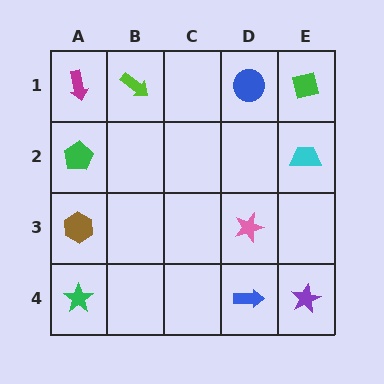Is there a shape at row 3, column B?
No, that cell is empty.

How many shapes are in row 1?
4 shapes.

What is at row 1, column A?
A magenta arrow.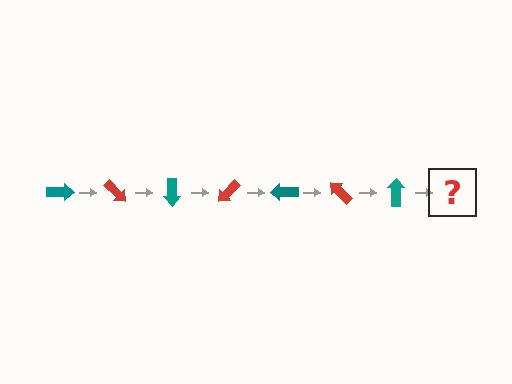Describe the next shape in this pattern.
It should be a red arrow, rotated 315 degrees from the start.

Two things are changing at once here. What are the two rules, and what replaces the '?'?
The two rules are that it rotates 45 degrees each step and the color cycles through teal and red. The '?' should be a red arrow, rotated 315 degrees from the start.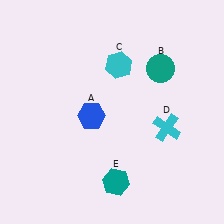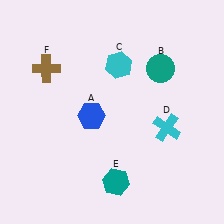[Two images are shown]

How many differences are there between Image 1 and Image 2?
There is 1 difference between the two images.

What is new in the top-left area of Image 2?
A brown cross (F) was added in the top-left area of Image 2.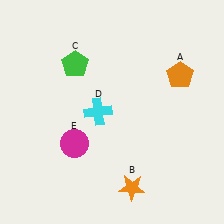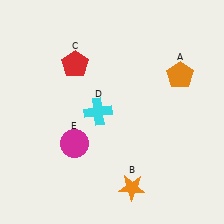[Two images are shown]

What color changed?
The pentagon (C) changed from green in Image 1 to red in Image 2.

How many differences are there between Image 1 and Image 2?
There is 1 difference between the two images.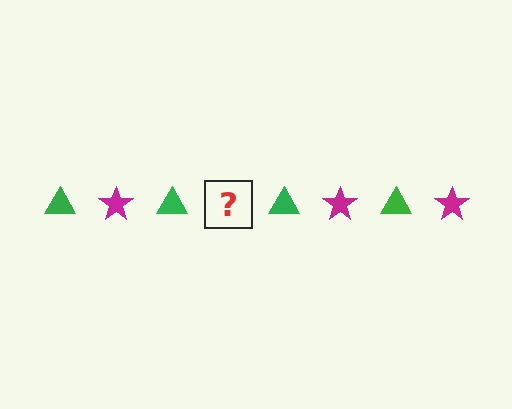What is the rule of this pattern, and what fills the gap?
The rule is that the pattern alternates between green triangle and magenta star. The gap should be filled with a magenta star.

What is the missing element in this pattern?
The missing element is a magenta star.